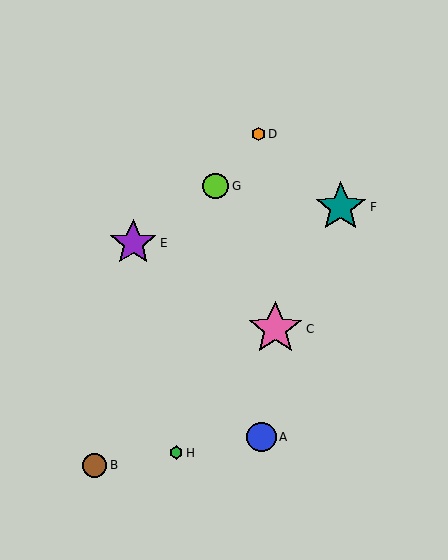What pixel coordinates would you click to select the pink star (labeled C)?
Click at (275, 329) to select the pink star C.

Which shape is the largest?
The pink star (labeled C) is the largest.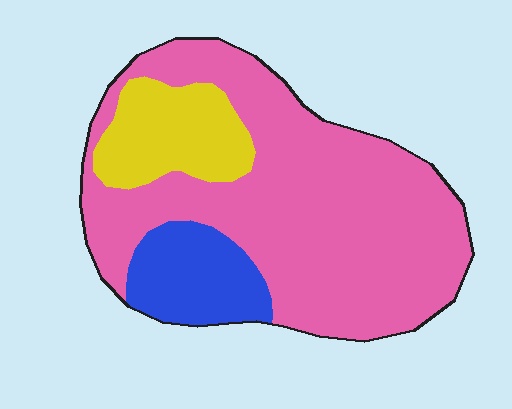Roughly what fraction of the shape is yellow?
Yellow covers 16% of the shape.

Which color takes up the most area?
Pink, at roughly 70%.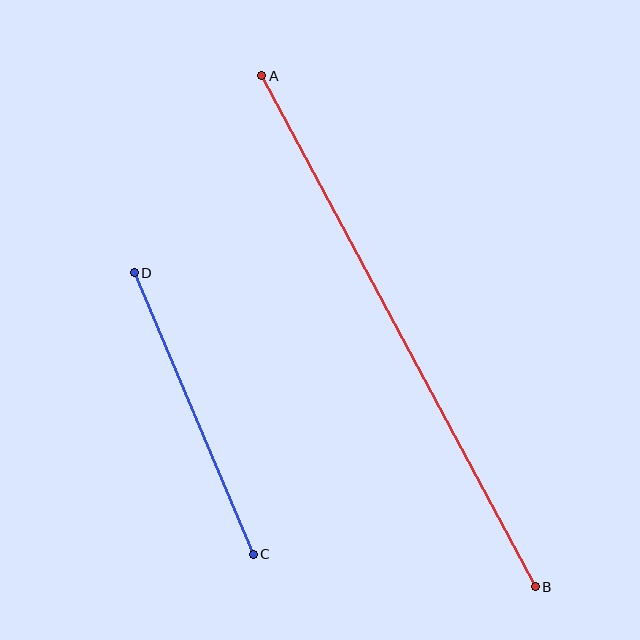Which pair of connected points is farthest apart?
Points A and B are farthest apart.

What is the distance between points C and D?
The distance is approximately 306 pixels.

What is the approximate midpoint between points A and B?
The midpoint is at approximately (398, 331) pixels.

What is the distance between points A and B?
The distance is approximately 579 pixels.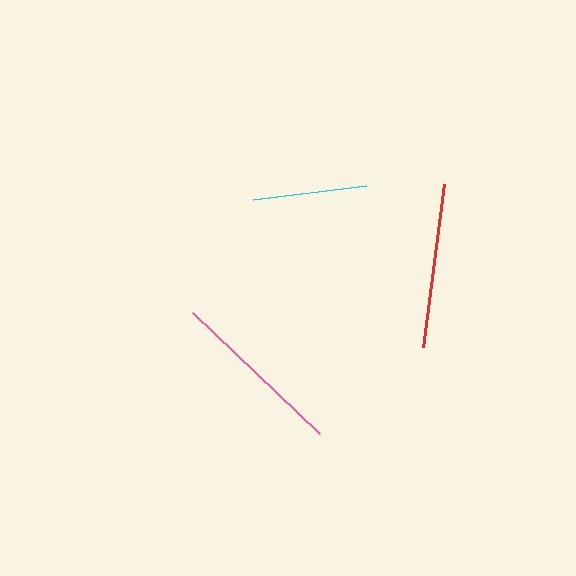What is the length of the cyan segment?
The cyan segment is approximately 114 pixels long.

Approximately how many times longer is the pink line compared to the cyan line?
The pink line is approximately 1.5 times the length of the cyan line.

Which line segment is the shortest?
The cyan line is the shortest at approximately 114 pixels.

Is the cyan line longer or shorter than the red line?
The red line is longer than the cyan line.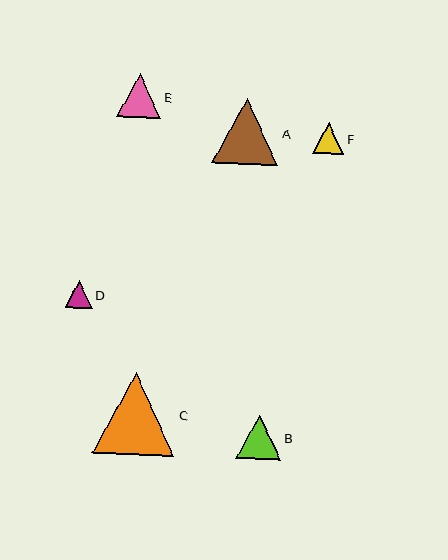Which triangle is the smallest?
Triangle D is the smallest with a size of approximately 27 pixels.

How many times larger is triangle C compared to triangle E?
Triangle C is approximately 1.9 times the size of triangle E.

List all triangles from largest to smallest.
From largest to smallest: C, A, B, E, F, D.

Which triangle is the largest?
Triangle C is the largest with a size of approximately 82 pixels.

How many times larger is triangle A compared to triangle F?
Triangle A is approximately 2.1 times the size of triangle F.